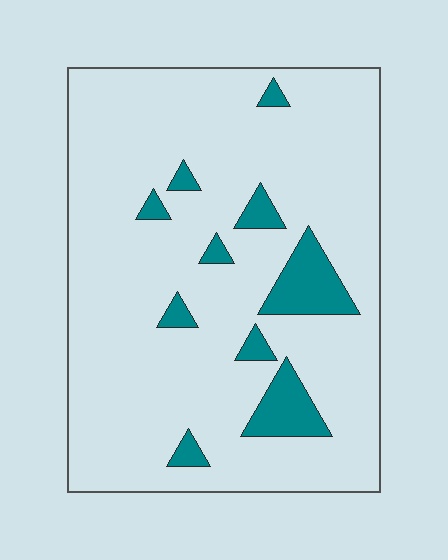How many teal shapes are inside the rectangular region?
10.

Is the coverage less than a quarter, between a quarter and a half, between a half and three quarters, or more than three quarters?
Less than a quarter.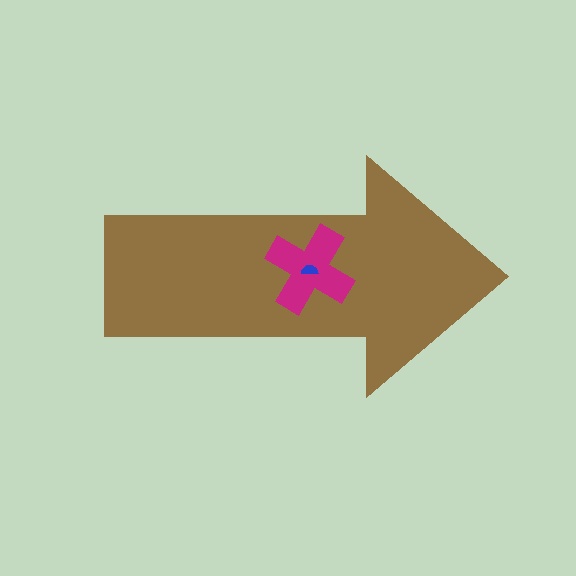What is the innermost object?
The blue semicircle.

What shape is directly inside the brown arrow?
The magenta cross.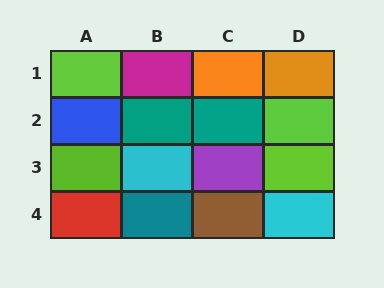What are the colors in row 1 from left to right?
Lime, magenta, orange, orange.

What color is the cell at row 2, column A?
Blue.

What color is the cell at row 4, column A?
Red.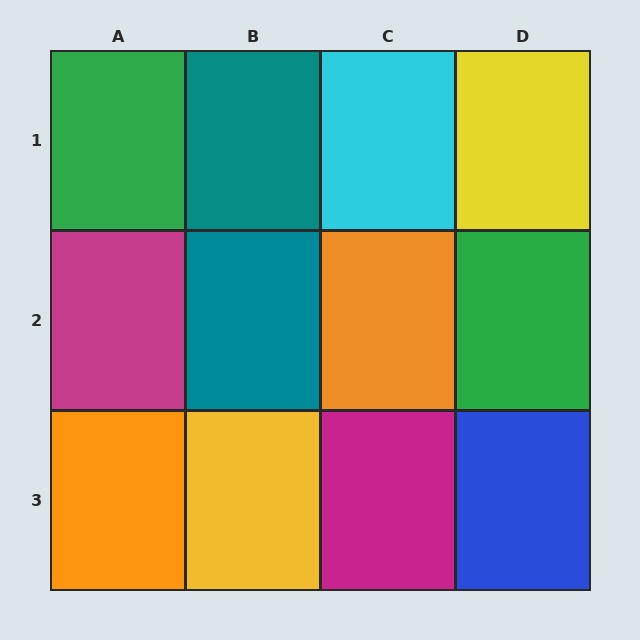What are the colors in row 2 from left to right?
Magenta, teal, orange, green.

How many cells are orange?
2 cells are orange.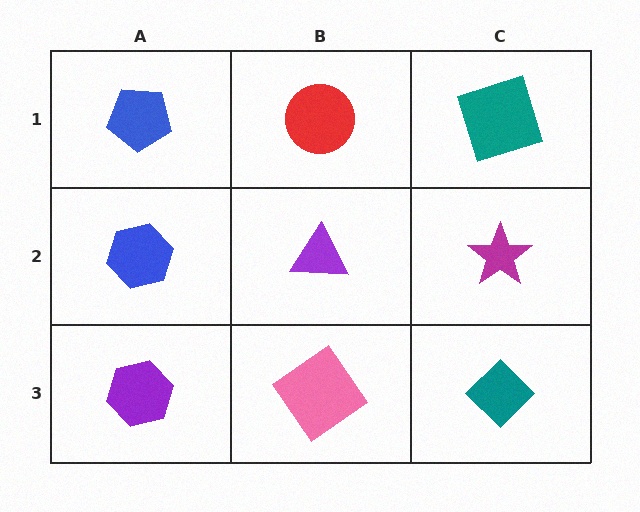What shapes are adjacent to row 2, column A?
A blue pentagon (row 1, column A), a purple hexagon (row 3, column A), a purple triangle (row 2, column B).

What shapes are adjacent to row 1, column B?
A purple triangle (row 2, column B), a blue pentagon (row 1, column A), a teal square (row 1, column C).